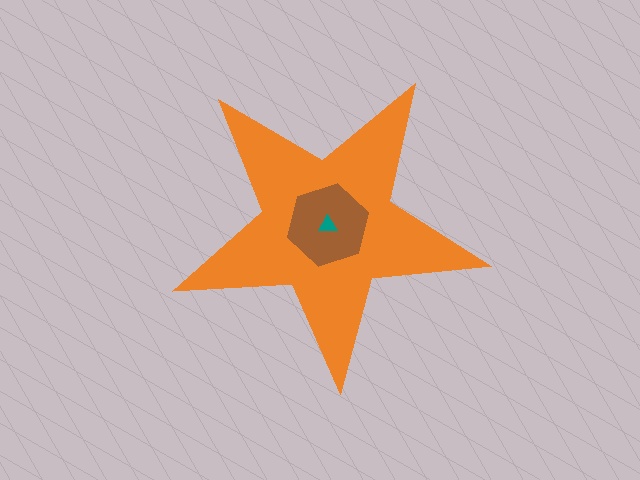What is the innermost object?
The teal triangle.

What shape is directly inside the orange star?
The brown hexagon.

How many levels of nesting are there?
3.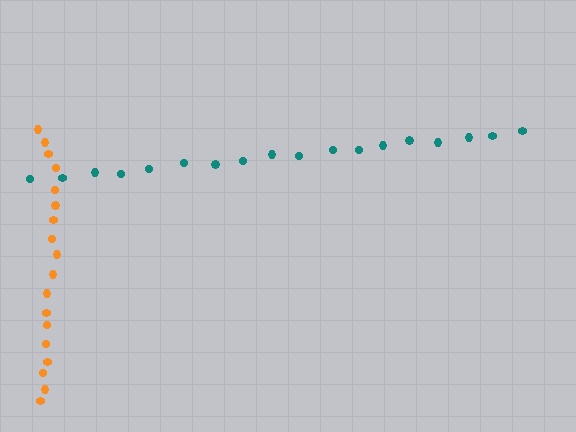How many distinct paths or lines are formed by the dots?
There are 2 distinct paths.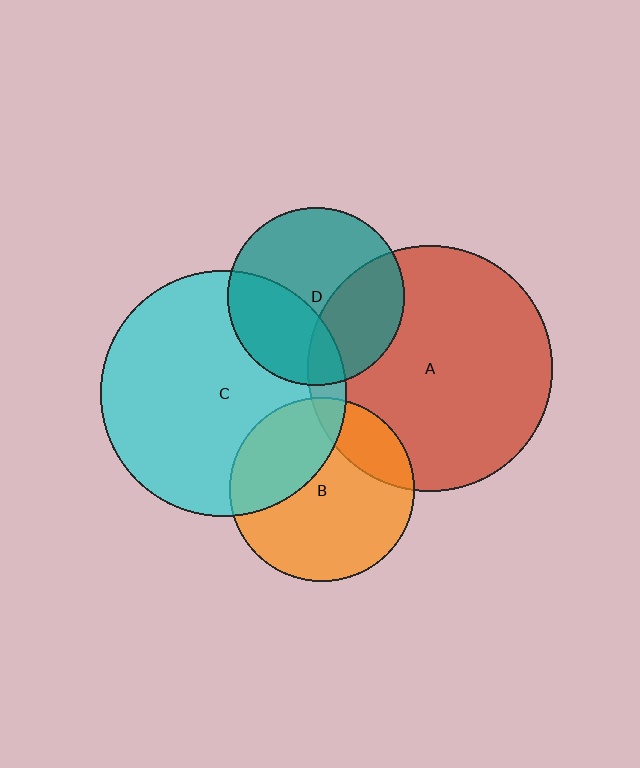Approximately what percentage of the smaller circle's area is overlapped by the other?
Approximately 5%.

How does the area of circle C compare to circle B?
Approximately 1.8 times.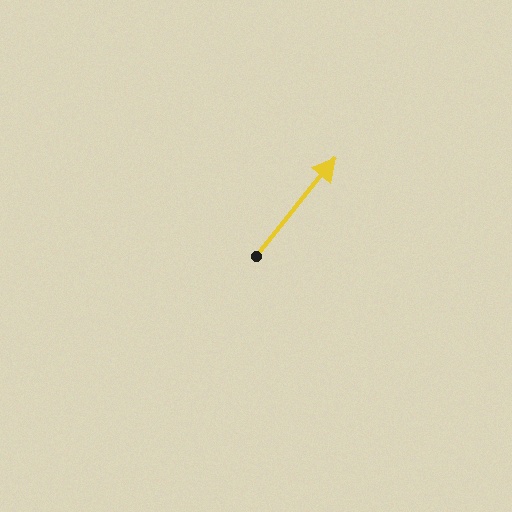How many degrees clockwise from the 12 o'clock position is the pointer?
Approximately 39 degrees.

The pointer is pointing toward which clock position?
Roughly 1 o'clock.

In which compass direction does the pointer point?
Northeast.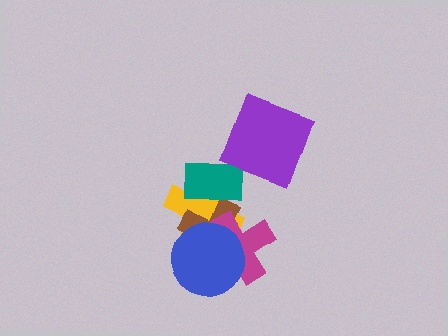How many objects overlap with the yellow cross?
4 objects overlap with the yellow cross.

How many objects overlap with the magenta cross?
3 objects overlap with the magenta cross.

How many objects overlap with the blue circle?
3 objects overlap with the blue circle.